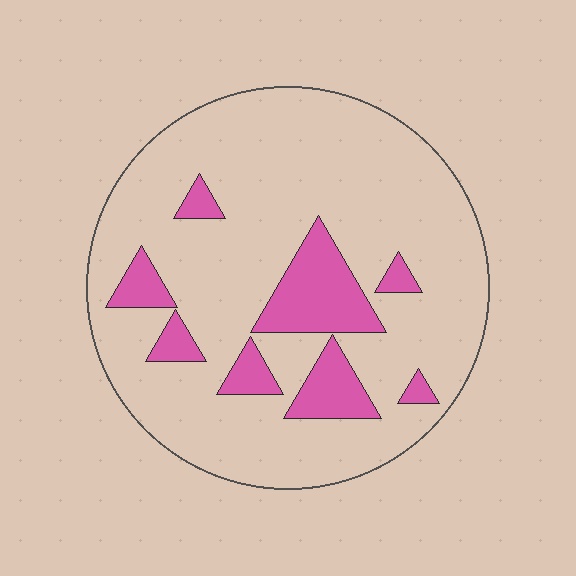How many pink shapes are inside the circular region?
8.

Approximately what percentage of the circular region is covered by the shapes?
Approximately 15%.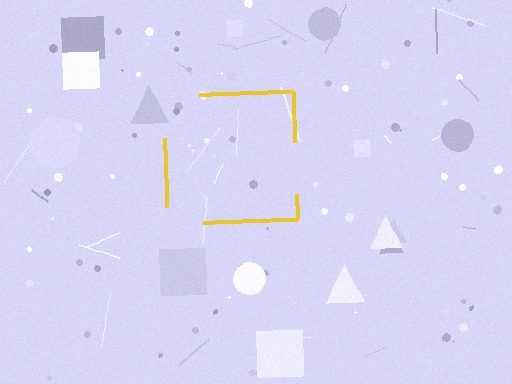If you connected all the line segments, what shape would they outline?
They would outline a square.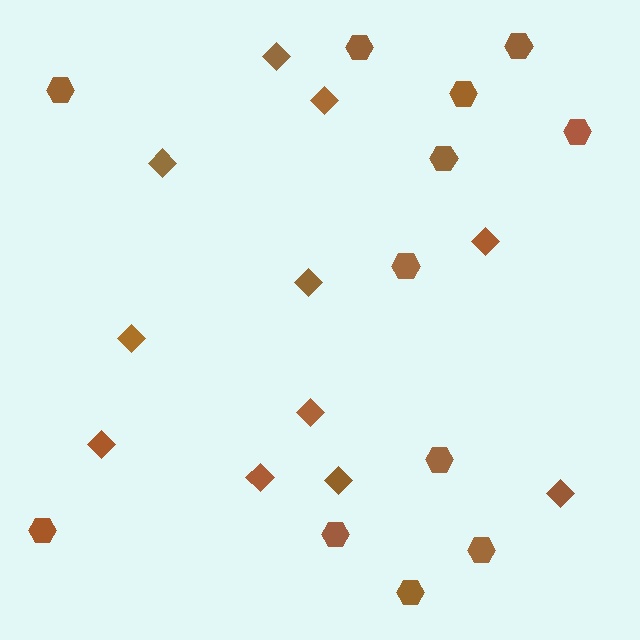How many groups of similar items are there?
There are 2 groups: one group of hexagons (12) and one group of diamonds (11).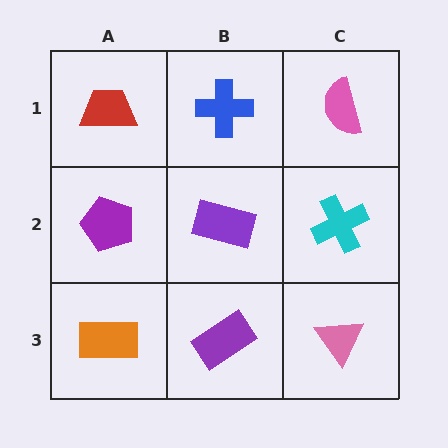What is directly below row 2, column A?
An orange rectangle.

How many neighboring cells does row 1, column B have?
3.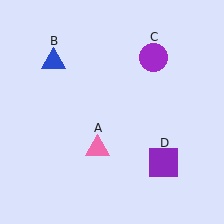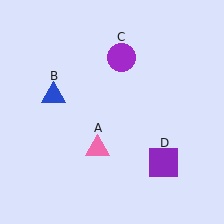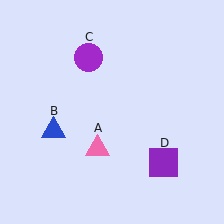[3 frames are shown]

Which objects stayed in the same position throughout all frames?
Pink triangle (object A) and purple square (object D) remained stationary.